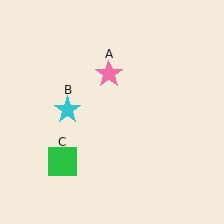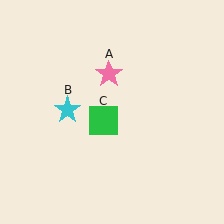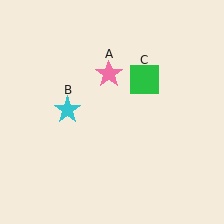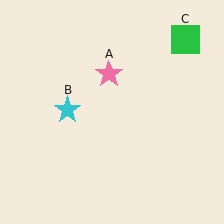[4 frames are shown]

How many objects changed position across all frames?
1 object changed position: green square (object C).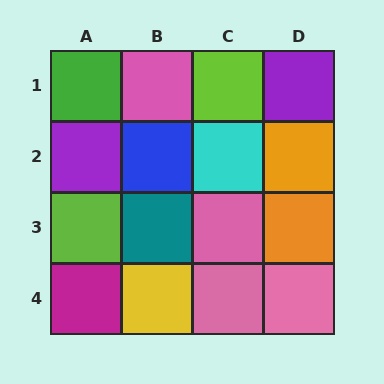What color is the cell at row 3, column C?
Pink.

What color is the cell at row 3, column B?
Teal.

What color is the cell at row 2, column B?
Blue.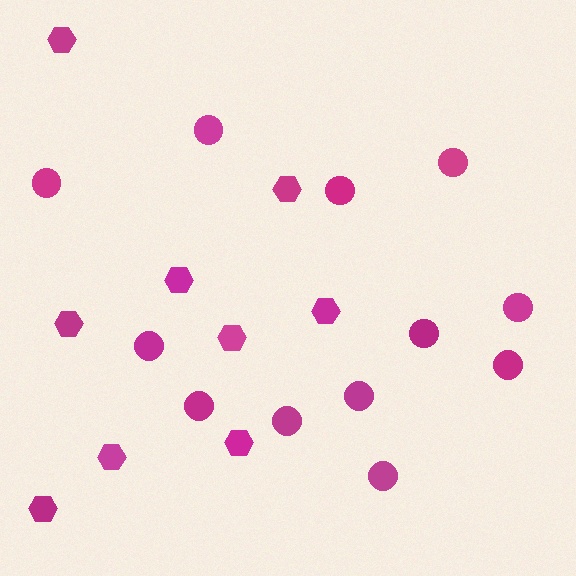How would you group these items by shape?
There are 2 groups: one group of hexagons (9) and one group of circles (12).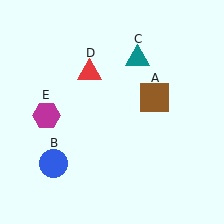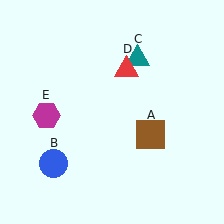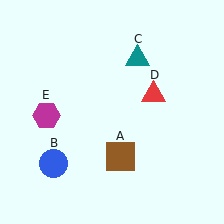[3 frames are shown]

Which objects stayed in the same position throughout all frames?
Blue circle (object B) and teal triangle (object C) and magenta hexagon (object E) remained stationary.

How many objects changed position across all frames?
2 objects changed position: brown square (object A), red triangle (object D).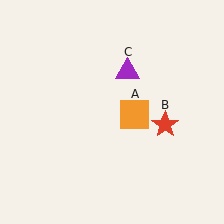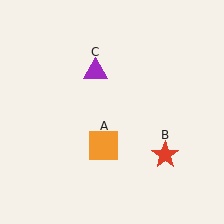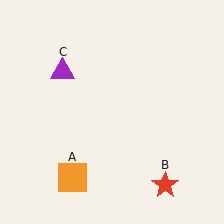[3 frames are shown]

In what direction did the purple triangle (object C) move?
The purple triangle (object C) moved left.